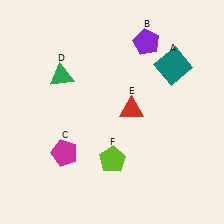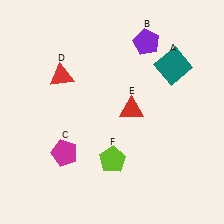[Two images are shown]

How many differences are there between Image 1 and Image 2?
There is 1 difference between the two images.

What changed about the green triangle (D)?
In Image 1, D is green. In Image 2, it changed to red.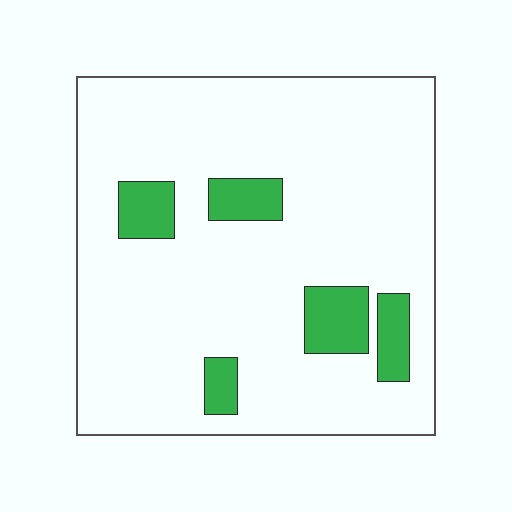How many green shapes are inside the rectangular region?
5.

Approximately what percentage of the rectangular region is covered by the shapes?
Approximately 10%.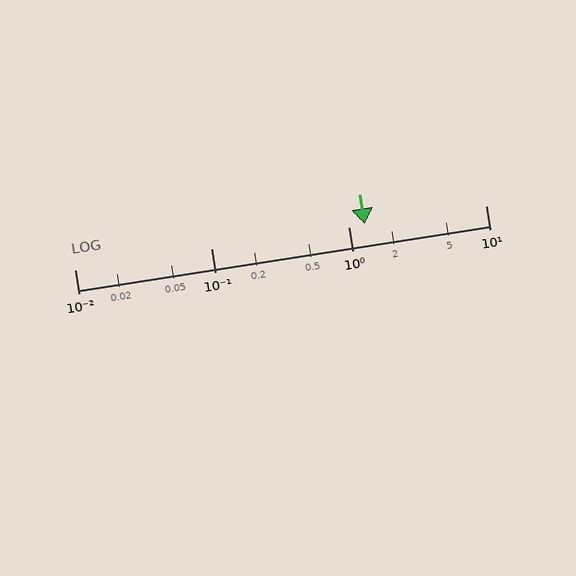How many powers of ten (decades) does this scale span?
The scale spans 3 decades, from 0.01 to 10.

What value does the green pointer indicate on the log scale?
The pointer indicates approximately 1.3.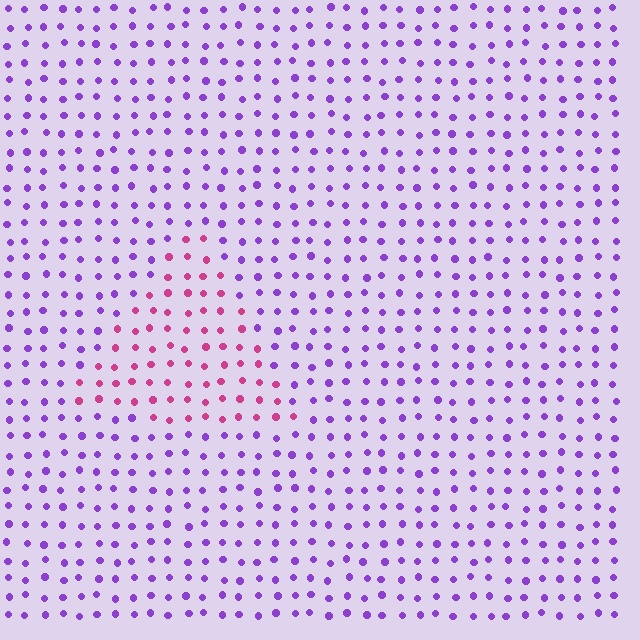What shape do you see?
I see a triangle.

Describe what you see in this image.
The image is filled with small purple elements in a uniform arrangement. A triangle-shaped region is visible where the elements are tinted to a slightly different hue, forming a subtle color boundary.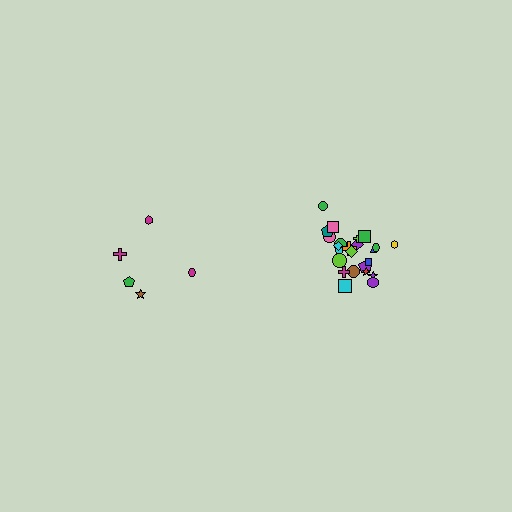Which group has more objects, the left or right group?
The right group.